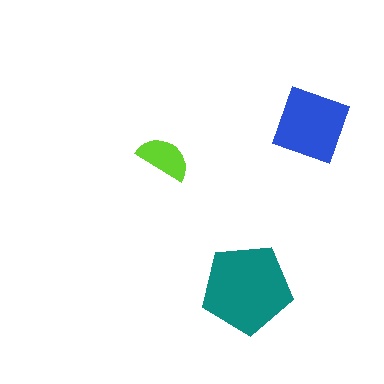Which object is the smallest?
The lime semicircle.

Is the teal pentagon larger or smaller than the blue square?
Larger.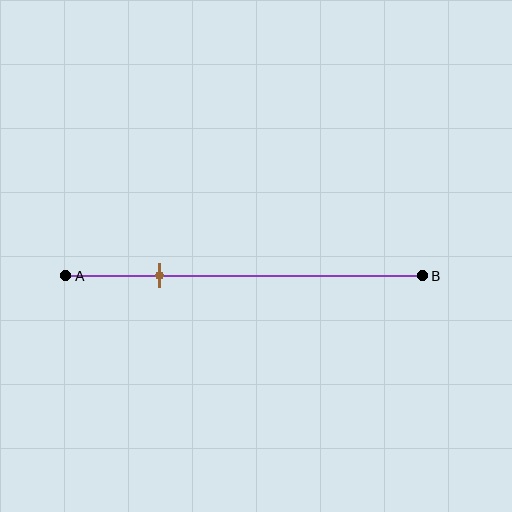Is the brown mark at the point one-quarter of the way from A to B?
Yes, the mark is approximately at the one-quarter point.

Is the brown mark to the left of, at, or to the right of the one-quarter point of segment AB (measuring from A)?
The brown mark is approximately at the one-quarter point of segment AB.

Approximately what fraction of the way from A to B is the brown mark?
The brown mark is approximately 25% of the way from A to B.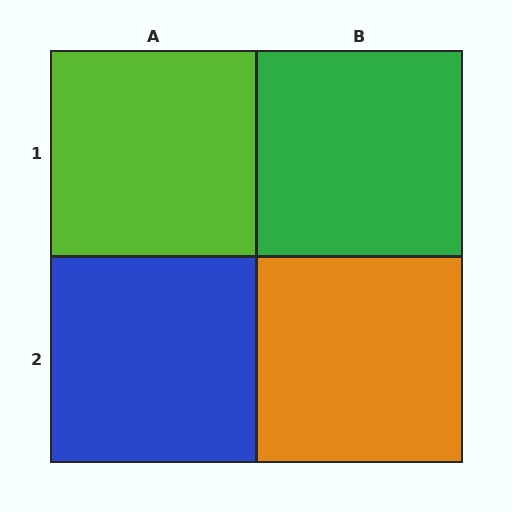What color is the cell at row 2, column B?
Orange.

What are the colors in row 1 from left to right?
Lime, green.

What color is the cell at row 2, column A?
Blue.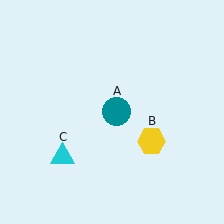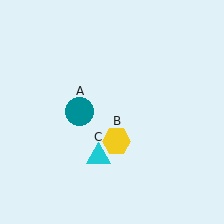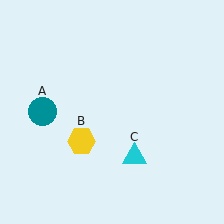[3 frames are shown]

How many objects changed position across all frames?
3 objects changed position: teal circle (object A), yellow hexagon (object B), cyan triangle (object C).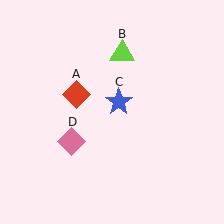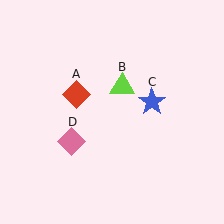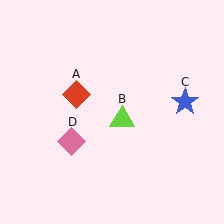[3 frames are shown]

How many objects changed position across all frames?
2 objects changed position: lime triangle (object B), blue star (object C).